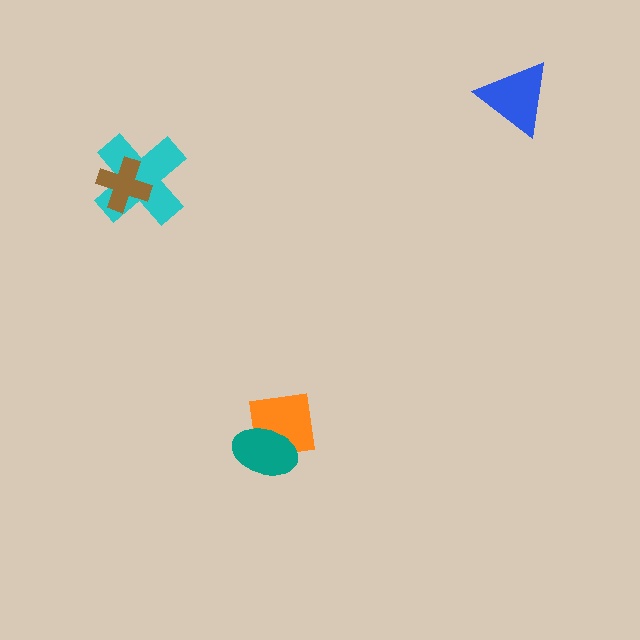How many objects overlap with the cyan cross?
1 object overlaps with the cyan cross.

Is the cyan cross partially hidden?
Yes, it is partially covered by another shape.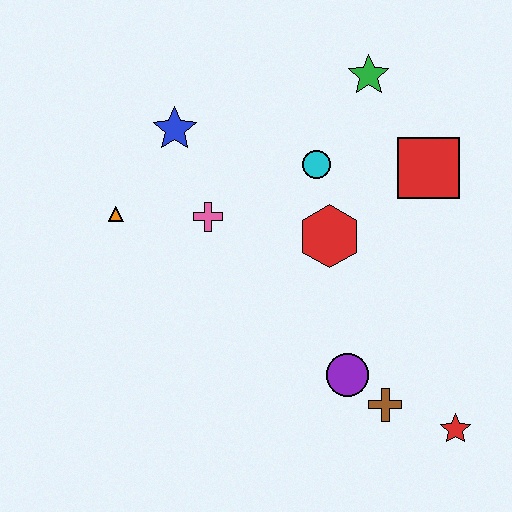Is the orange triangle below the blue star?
Yes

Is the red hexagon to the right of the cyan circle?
Yes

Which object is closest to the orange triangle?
The pink cross is closest to the orange triangle.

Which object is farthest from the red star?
The blue star is farthest from the red star.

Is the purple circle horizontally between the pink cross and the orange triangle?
No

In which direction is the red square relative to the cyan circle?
The red square is to the right of the cyan circle.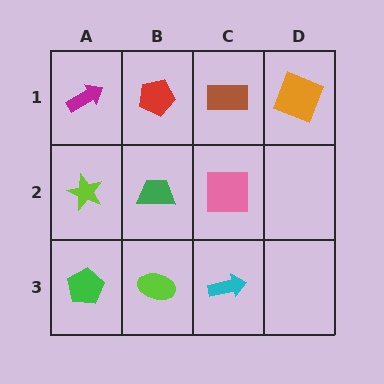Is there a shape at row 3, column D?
No, that cell is empty.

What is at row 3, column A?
A green pentagon.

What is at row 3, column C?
A cyan arrow.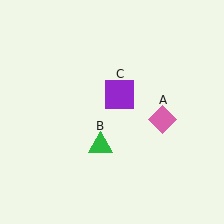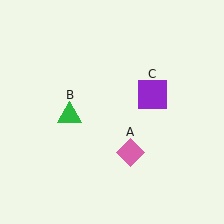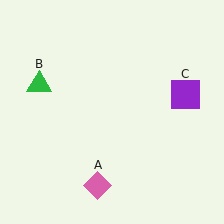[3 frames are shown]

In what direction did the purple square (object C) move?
The purple square (object C) moved right.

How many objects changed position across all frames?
3 objects changed position: pink diamond (object A), green triangle (object B), purple square (object C).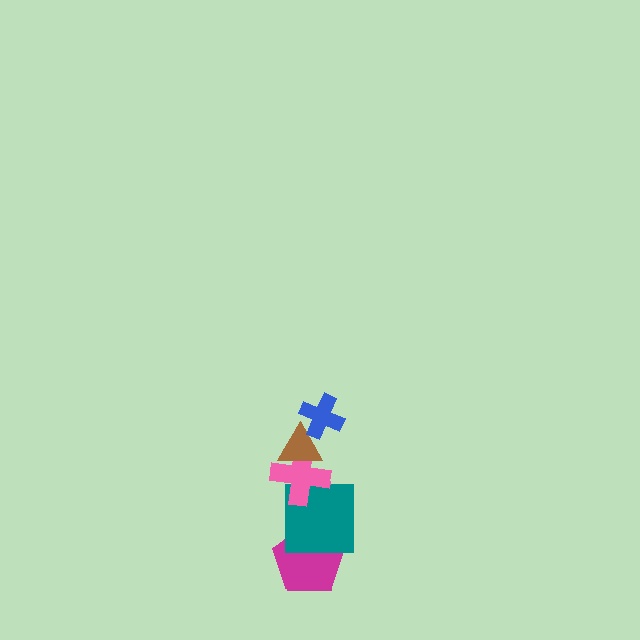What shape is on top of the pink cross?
The brown triangle is on top of the pink cross.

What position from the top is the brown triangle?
The brown triangle is 2nd from the top.